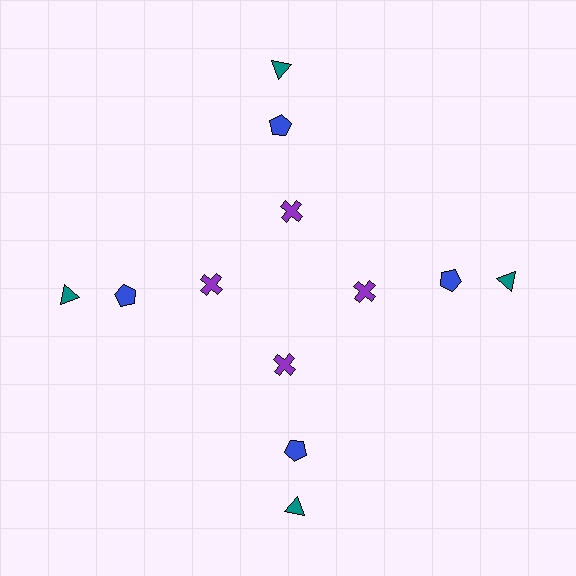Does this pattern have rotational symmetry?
Yes, this pattern has 4-fold rotational symmetry. It looks the same after rotating 90 degrees around the center.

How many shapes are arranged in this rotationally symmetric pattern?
There are 12 shapes, arranged in 4 groups of 3.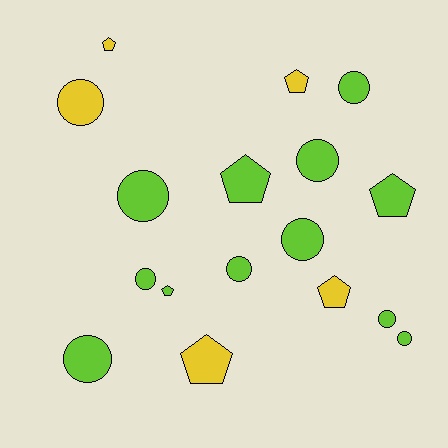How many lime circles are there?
There are 9 lime circles.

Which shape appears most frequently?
Circle, with 10 objects.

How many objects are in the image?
There are 17 objects.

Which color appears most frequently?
Lime, with 12 objects.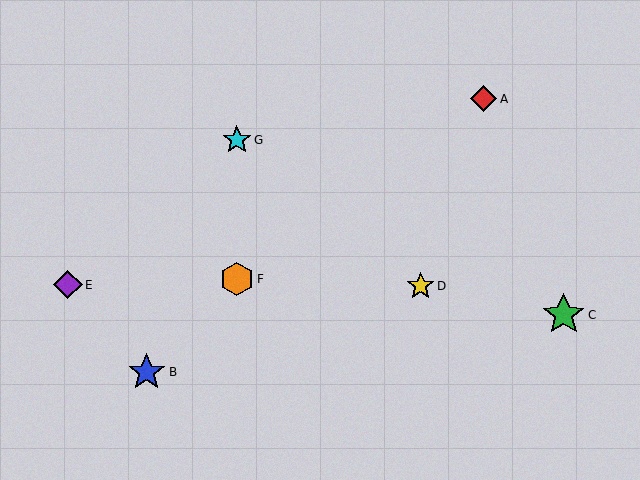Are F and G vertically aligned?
Yes, both are at x≈237.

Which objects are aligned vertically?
Objects F, G are aligned vertically.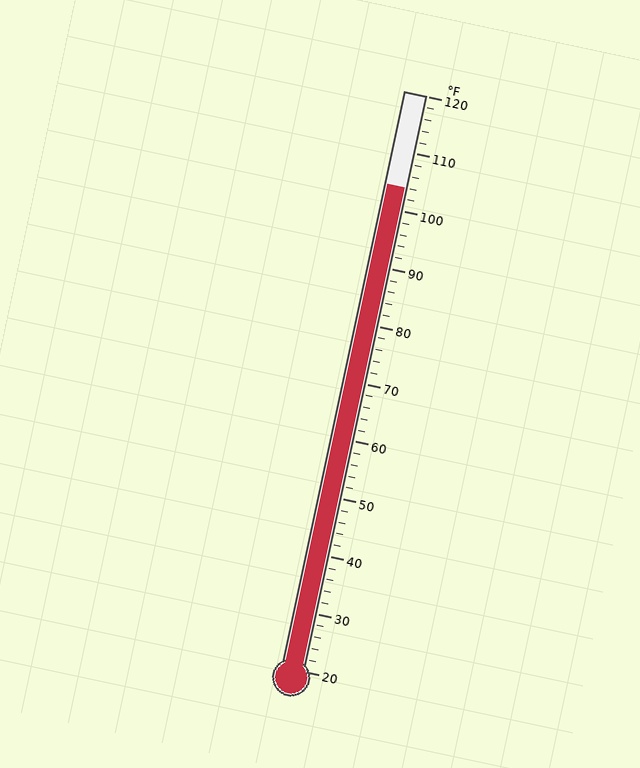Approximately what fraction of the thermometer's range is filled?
The thermometer is filled to approximately 85% of its range.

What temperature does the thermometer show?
The thermometer shows approximately 104°F.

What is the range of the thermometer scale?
The thermometer scale ranges from 20°F to 120°F.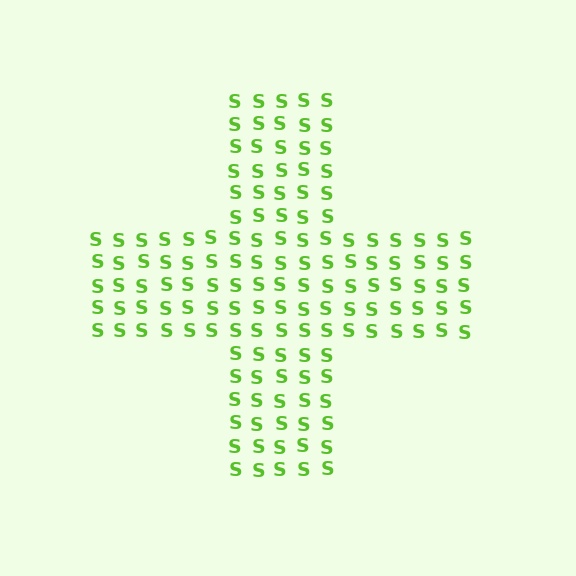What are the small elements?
The small elements are letter S's.